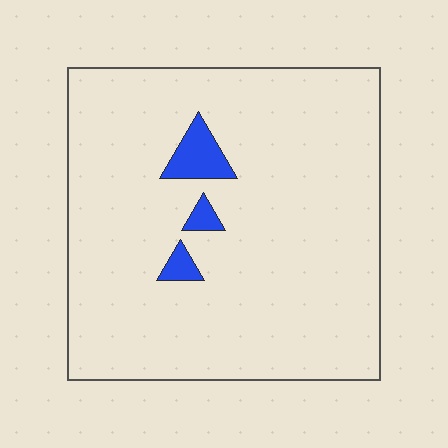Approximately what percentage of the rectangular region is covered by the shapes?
Approximately 5%.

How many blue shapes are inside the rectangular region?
3.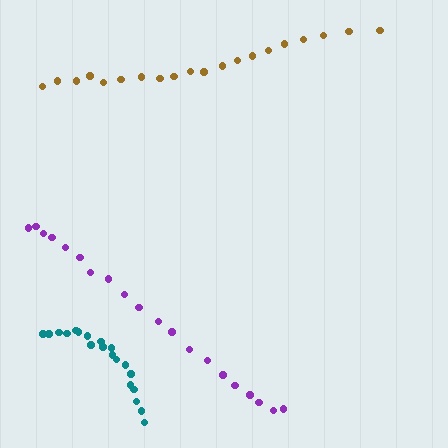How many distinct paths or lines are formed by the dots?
There are 3 distinct paths.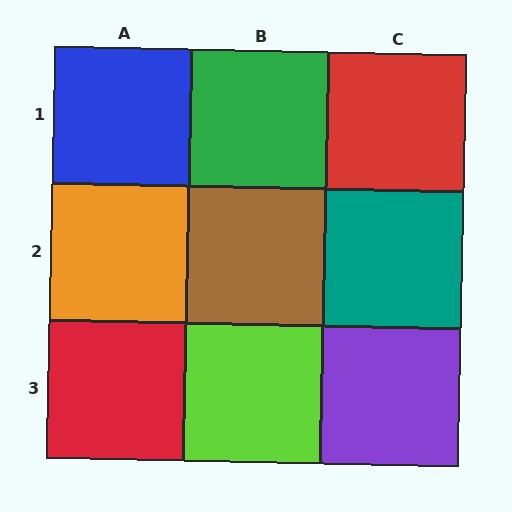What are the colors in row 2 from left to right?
Orange, brown, teal.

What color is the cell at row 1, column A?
Blue.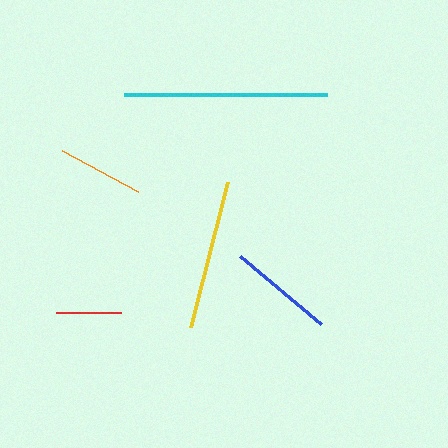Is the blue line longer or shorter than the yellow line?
The yellow line is longer than the blue line.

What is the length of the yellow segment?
The yellow segment is approximately 150 pixels long.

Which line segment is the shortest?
The red line is the shortest at approximately 64 pixels.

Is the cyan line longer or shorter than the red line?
The cyan line is longer than the red line.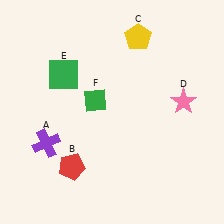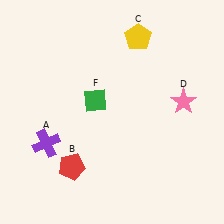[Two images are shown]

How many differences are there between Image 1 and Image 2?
There is 1 difference between the two images.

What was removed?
The green square (E) was removed in Image 2.